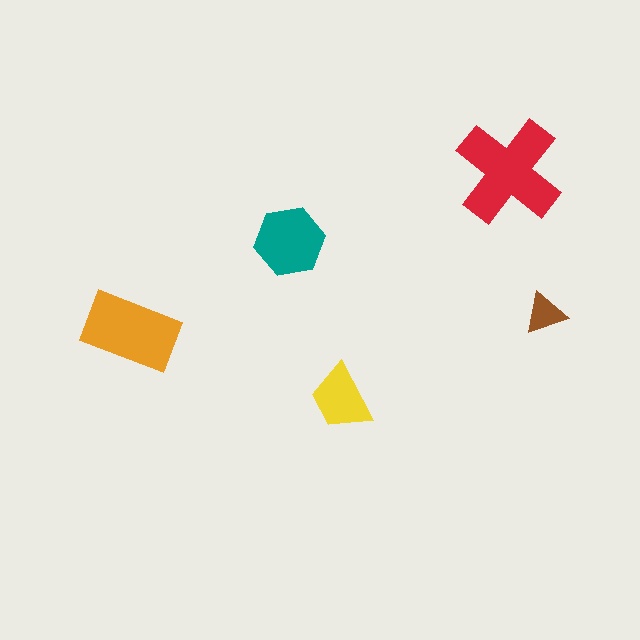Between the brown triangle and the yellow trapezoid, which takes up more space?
The yellow trapezoid.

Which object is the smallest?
The brown triangle.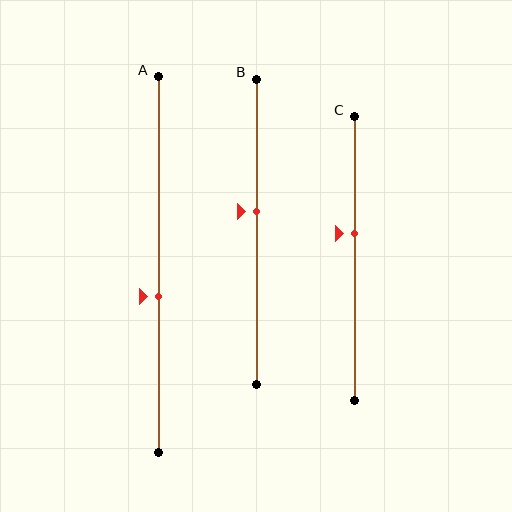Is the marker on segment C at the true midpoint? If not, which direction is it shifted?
No, the marker on segment C is shifted upward by about 9% of the segment length.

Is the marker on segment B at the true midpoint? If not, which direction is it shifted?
No, the marker on segment B is shifted upward by about 7% of the segment length.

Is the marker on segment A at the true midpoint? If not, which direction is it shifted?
No, the marker on segment A is shifted downward by about 8% of the segment length.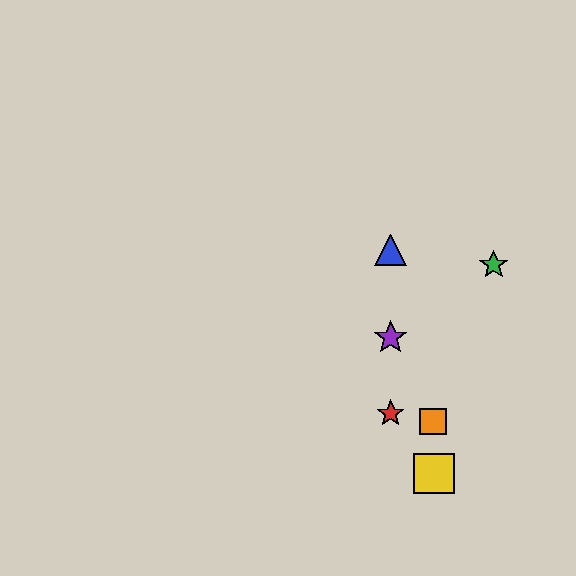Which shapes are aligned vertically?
The red star, the blue triangle, the purple star are aligned vertically.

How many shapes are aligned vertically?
3 shapes (the red star, the blue triangle, the purple star) are aligned vertically.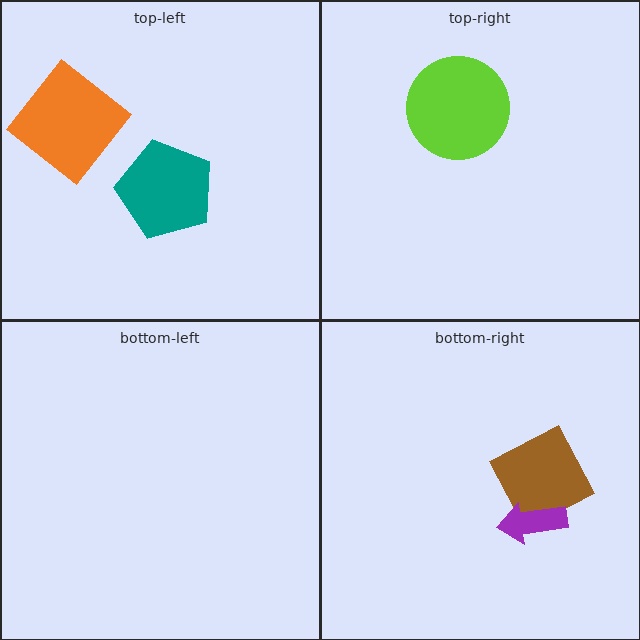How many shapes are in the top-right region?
1.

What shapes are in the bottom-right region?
The brown diamond, the purple arrow.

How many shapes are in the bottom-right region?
2.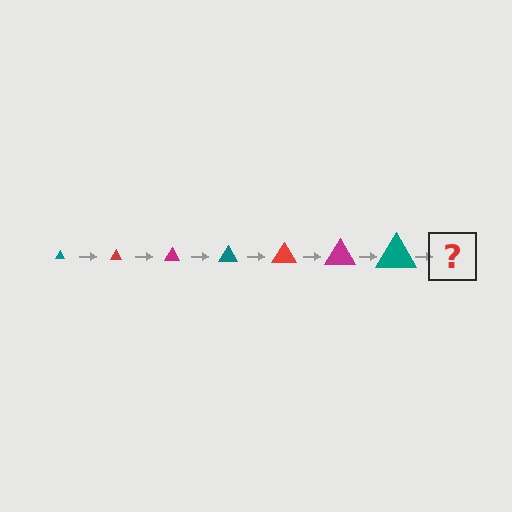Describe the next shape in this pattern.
It should be a red triangle, larger than the previous one.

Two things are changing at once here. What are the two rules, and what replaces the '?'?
The two rules are that the triangle grows larger each step and the color cycles through teal, red, and magenta. The '?' should be a red triangle, larger than the previous one.